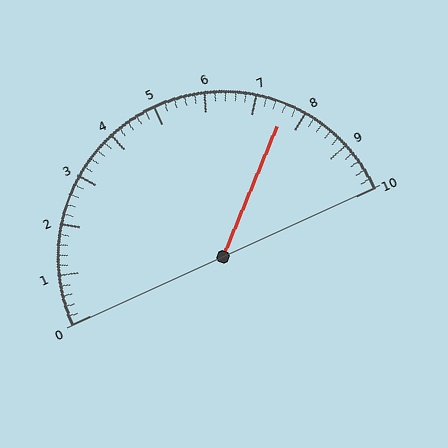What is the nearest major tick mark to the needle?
The nearest major tick mark is 8.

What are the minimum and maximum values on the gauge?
The gauge ranges from 0 to 10.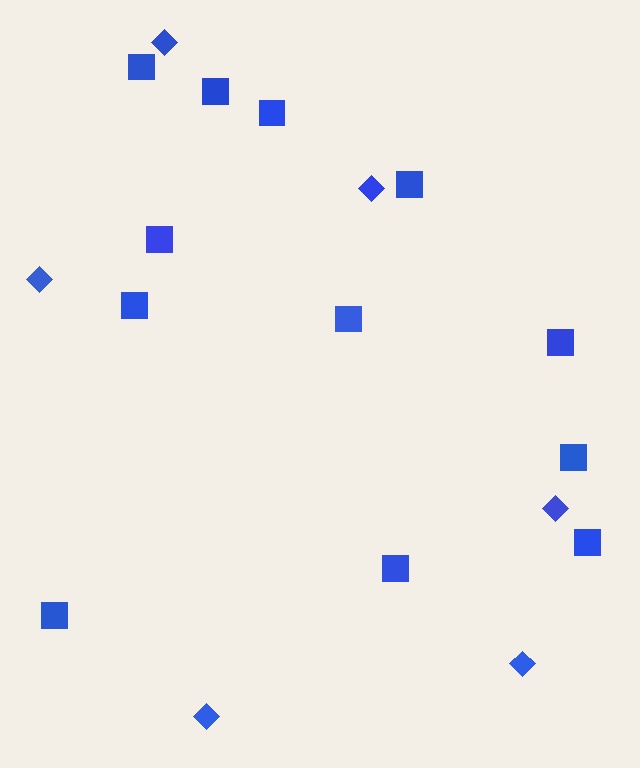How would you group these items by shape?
There are 2 groups: one group of diamonds (6) and one group of squares (12).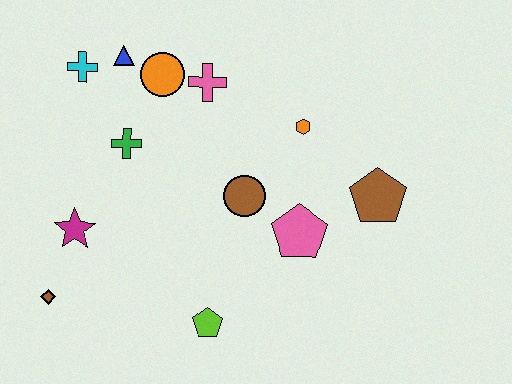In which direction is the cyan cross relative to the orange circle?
The cyan cross is to the left of the orange circle.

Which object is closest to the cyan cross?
The blue triangle is closest to the cyan cross.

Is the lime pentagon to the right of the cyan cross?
Yes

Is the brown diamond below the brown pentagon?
Yes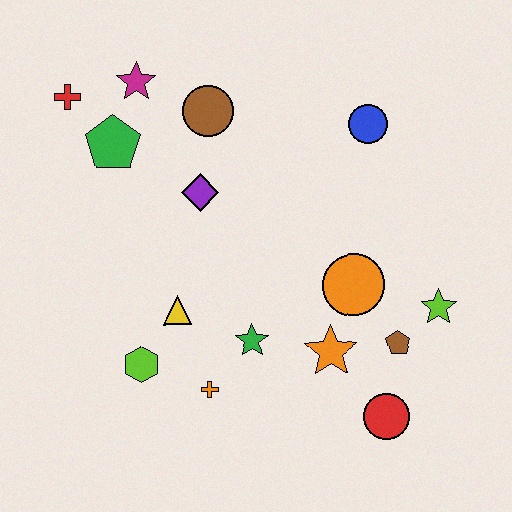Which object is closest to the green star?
The orange cross is closest to the green star.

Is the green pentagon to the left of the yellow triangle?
Yes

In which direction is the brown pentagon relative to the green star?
The brown pentagon is to the right of the green star.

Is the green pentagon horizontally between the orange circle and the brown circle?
No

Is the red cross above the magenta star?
No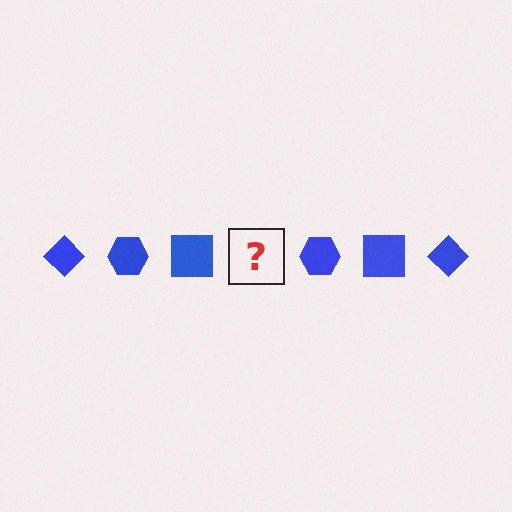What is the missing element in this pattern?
The missing element is a blue diamond.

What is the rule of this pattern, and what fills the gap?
The rule is that the pattern cycles through diamond, hexagon, square shapes in blue. The gap should be filled with a blue diamond.